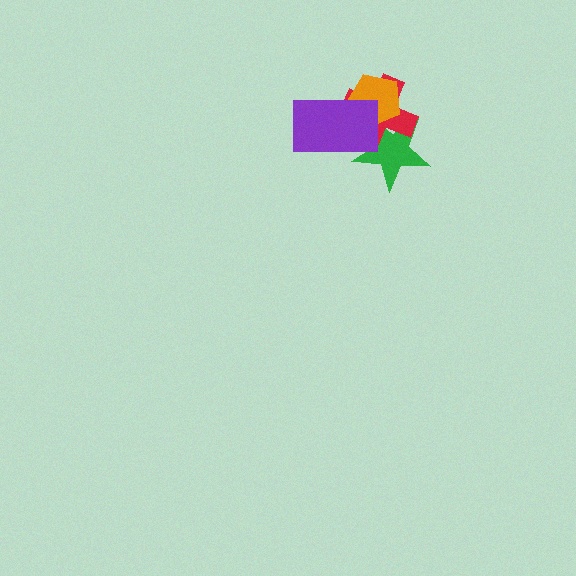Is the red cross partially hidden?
Yes, it is partially covered by another shape.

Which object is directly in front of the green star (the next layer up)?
The red cross is directly in front of the green star.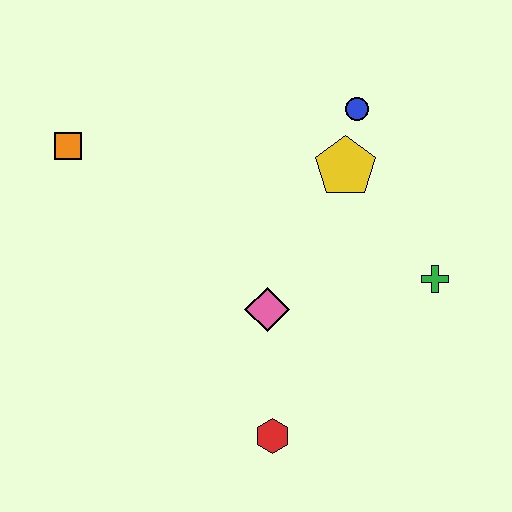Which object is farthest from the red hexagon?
The orange square is farthest from the red hexagon.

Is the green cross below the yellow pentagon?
Yes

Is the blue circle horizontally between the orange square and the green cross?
Yes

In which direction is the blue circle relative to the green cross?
The blue circle is above the green cross.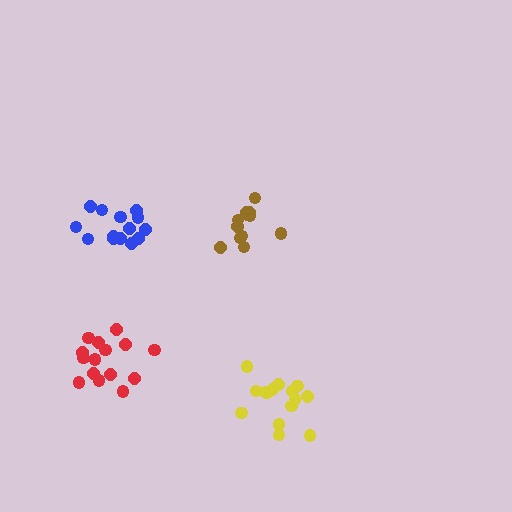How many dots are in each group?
Group 1: 12 dots, Group 2: 15 dots, Group 3: 14 dots, Group 4: 15 dots (56 total).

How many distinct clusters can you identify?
There are 4 distinct clusters.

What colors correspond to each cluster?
The clusters are colored: brown, yellow, blue, red.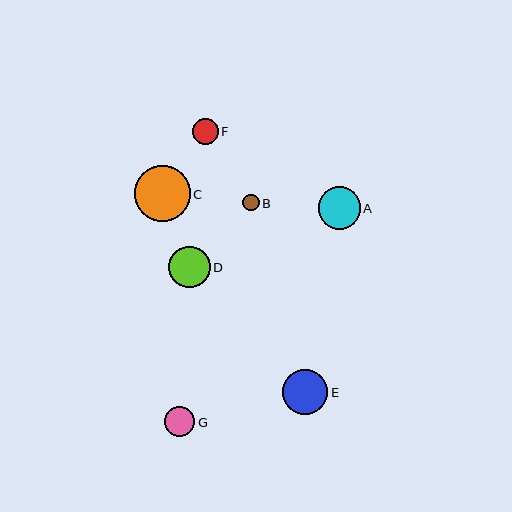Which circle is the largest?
Circle C is the largest with a size of approximately 55 pixels.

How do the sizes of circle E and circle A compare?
Circle E and circle A are approximately the same size.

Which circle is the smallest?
Circle B is the smallest with a size of approximately 17 pixels.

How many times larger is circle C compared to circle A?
Circle C is approximately 1.3 times the size of circle A.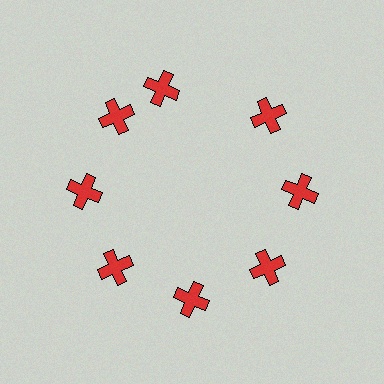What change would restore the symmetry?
The symmetry would be restored by rotating it back into even spacing with its neighbors so that all 8 crosses sit at equal angles and equal distance from the center.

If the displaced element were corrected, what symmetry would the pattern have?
It would have 8-fold rotational symmetry — the pattern would map onto itself every 45 degrees.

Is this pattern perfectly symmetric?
No. The 8 red crosses are arranged in a ring, but one element near the 12 o'clock position is rotated out of alignment along the ring, breaking the 8-fold rotational symmetry.